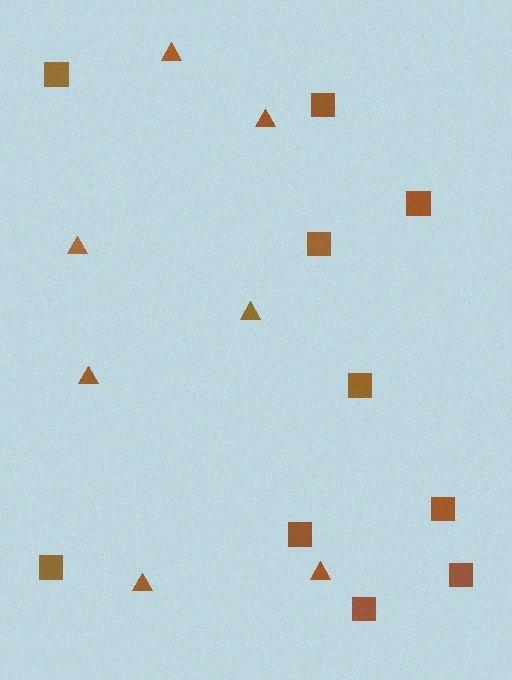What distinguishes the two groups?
There are 2 groups: one group of triangles (7) and one group of squares (10).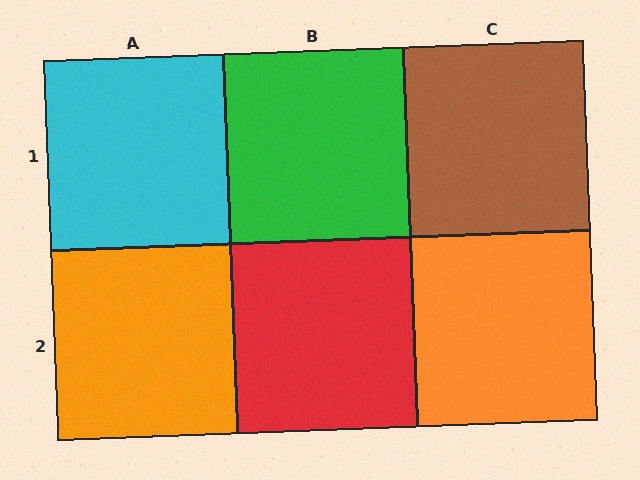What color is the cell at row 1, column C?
Brown.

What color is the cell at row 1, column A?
Cyan.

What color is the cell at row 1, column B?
Green.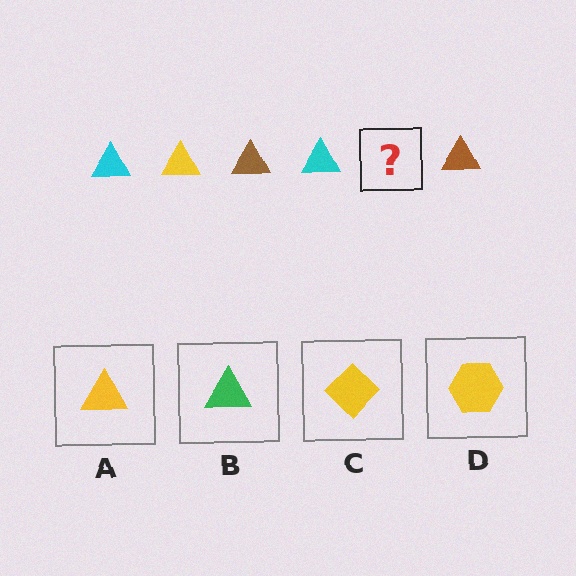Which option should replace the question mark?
Option A.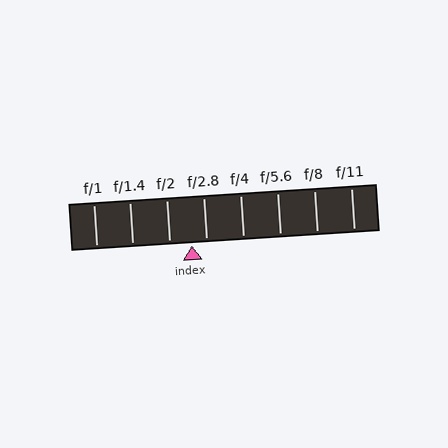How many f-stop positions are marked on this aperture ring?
There are 8 f-stop positions marked.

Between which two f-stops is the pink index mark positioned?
The index mark is between f/2 and f/2.8.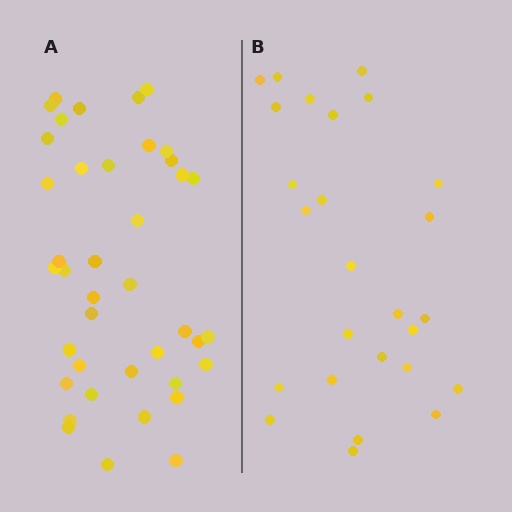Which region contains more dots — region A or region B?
Region A (the left region) has more dots.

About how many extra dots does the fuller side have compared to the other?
Region A has approximately 15 more dots than region B.